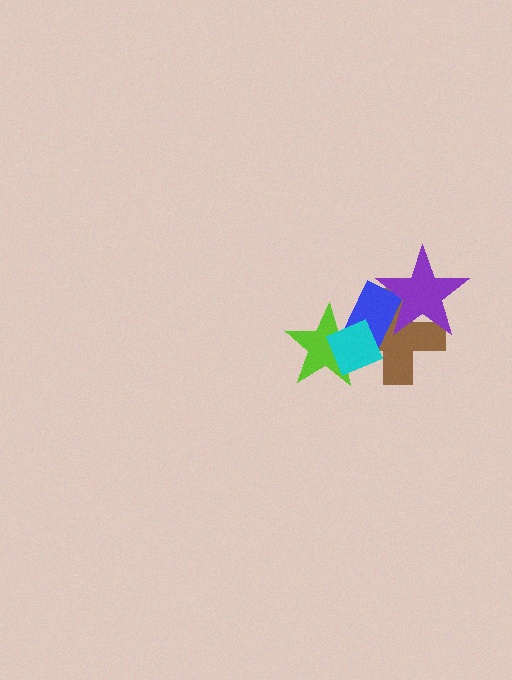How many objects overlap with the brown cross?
4 objects overlap with the brown cross.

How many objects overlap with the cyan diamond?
3 objects overlap with the cyan diamond.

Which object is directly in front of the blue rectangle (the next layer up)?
The lime star is directly in front of the blue rectangle.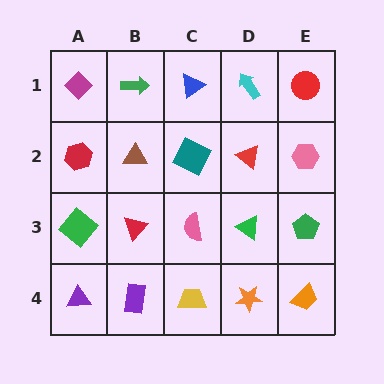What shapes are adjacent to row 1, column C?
A teal square (row 2, column C), a green arrow (row 1, column B), a cyan arrow (row 1, column D).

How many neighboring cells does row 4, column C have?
3.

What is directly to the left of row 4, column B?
A purple triangle.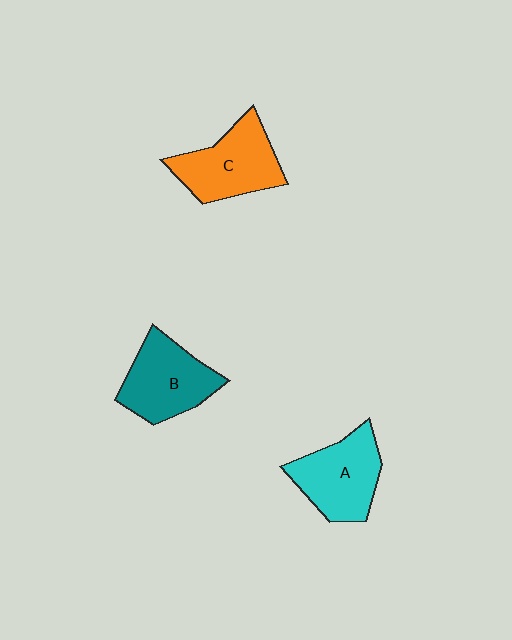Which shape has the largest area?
Shape C (orange).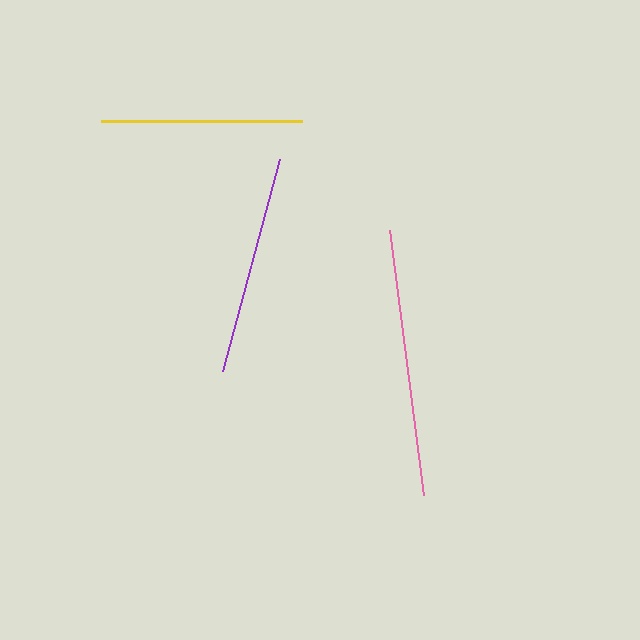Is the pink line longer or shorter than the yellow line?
The pink line is longer than the yellow line.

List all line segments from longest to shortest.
From longest to shortest: pink, purple, yellow.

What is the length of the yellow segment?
The yellow segment is approximately 201 pixels long.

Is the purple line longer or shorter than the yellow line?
The purple line is longer than the yellow line.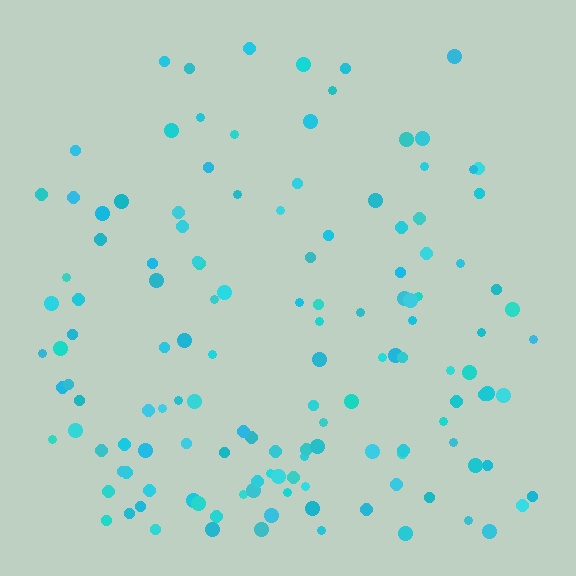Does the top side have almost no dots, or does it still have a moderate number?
Still a moderate number, just noticeably fewer than the bottom.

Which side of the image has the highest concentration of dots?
The bottom.